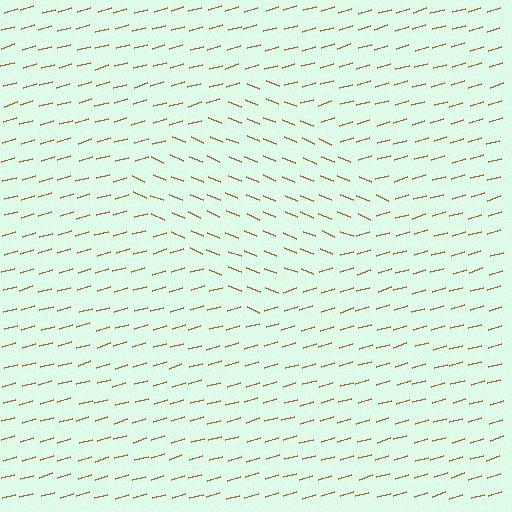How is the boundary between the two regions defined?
The boundary is defined purely by a change in line orientation (approximately 38 degrees difference). All lines are the same color and thickness.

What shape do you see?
I see a diamond.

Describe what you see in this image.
The image is filled with small brown line segments. A diamond region in the image has lines oriented differently from the surrounding lines, creating a visible texture boundary.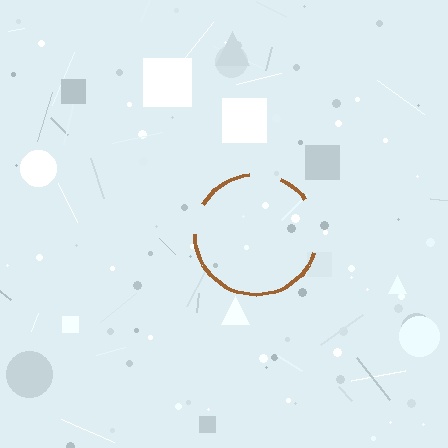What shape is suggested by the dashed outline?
The dashed outline suggests a circle.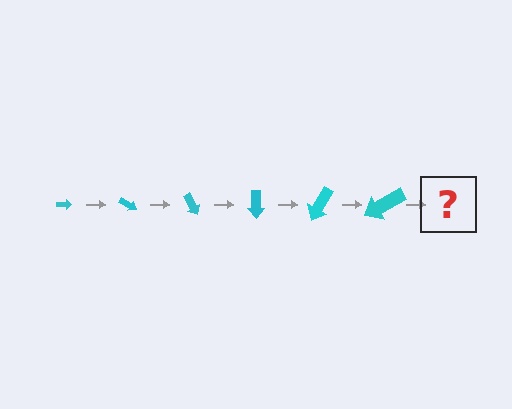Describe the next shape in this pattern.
It should be an arrow, larger than the previous one and rotated 180 degrees from the start.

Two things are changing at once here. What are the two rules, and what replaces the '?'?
The two rules are that the arrow grows larger each step and it rotates 30 degrees each step. The '?' should be an arrow, larger than the previous one and rotated 180 degrees from the start.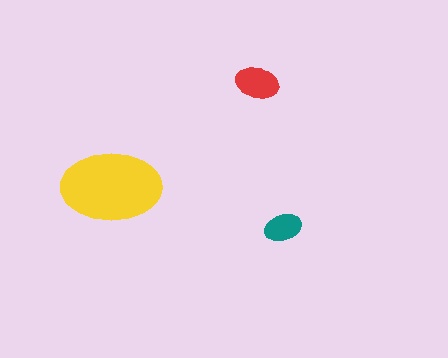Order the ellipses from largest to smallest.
the yellow one, the red one, the teal one.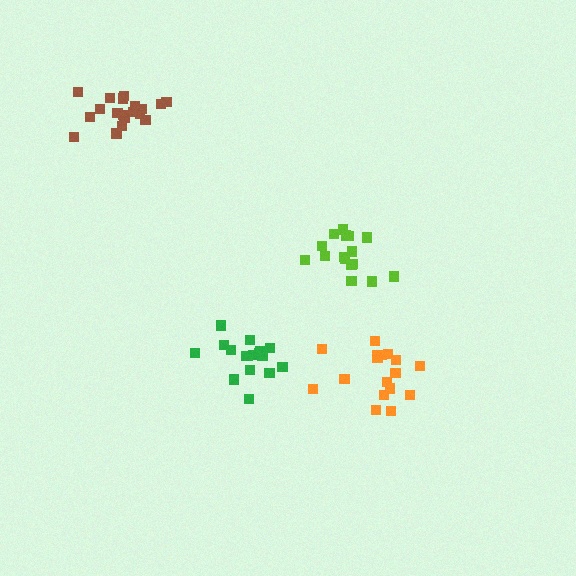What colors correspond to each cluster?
The clusters are colored: orange, brown, lime, green.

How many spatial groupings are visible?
There are 4 spatial groupings.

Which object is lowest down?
The orange cluster is bottommost.